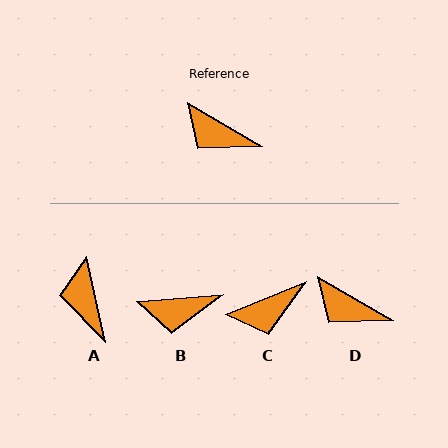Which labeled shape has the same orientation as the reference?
D.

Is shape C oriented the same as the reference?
No, it is off by about 52 degrees.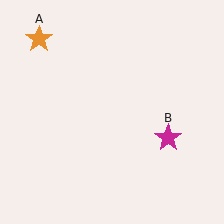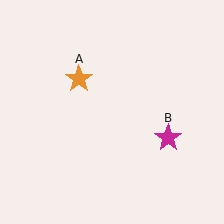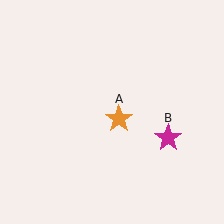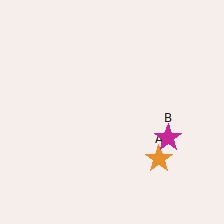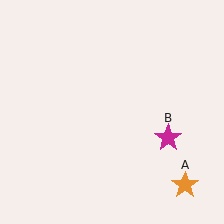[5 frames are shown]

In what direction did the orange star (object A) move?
The orange star (object A) moved down and to the right.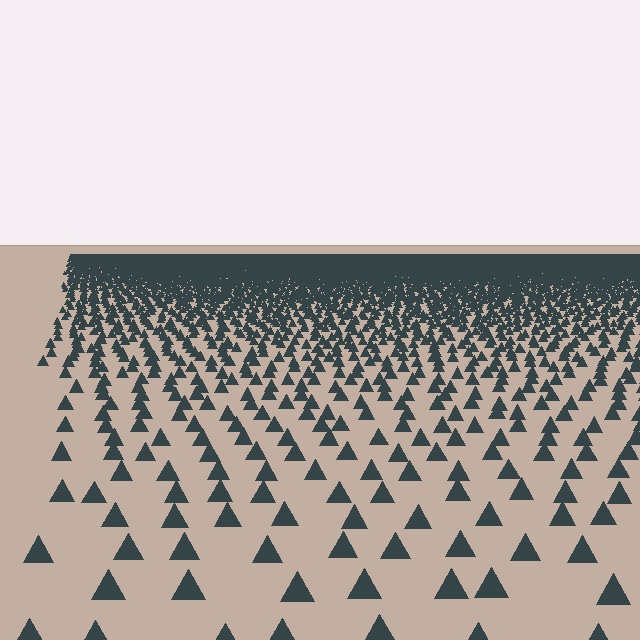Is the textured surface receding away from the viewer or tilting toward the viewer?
The surface is receding away from the viewer. Texture elements get smaller and denser toward the top.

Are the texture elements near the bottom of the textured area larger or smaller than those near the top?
Larger. Near the bottom, elements are closer to the viewer and appear at a bigger on-screen size.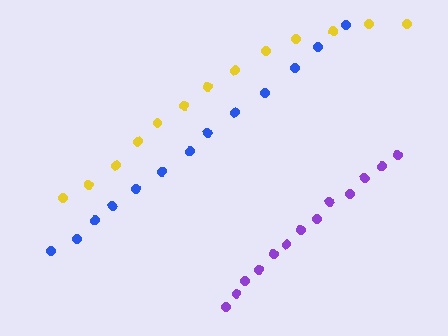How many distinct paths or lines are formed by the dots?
There are 3 distinct paths.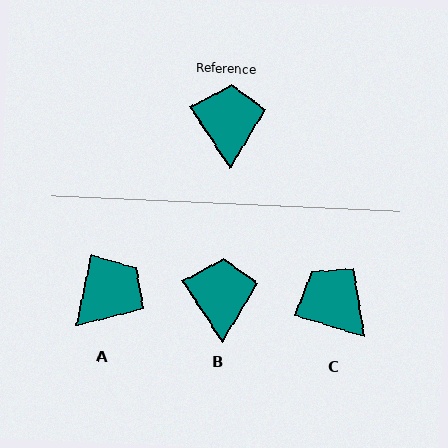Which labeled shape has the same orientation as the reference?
B.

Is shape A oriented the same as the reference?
No, it is off by about 45 degrees.